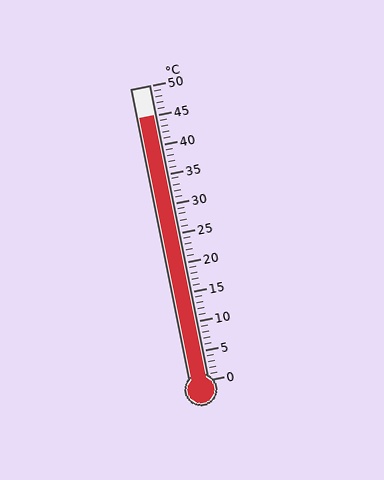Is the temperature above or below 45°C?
The temperature is at 45°C.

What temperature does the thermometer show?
The thermometer shows approximately 45°C.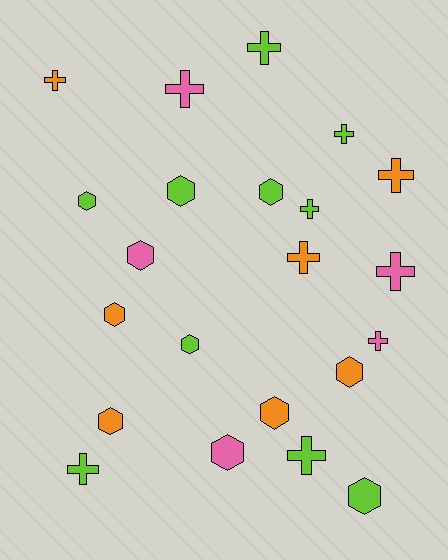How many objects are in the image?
There are 22 objects.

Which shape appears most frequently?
Hexagon, with 11 objects.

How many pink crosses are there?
There are 3 pink crosses.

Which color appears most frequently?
Lime, with 10 objects.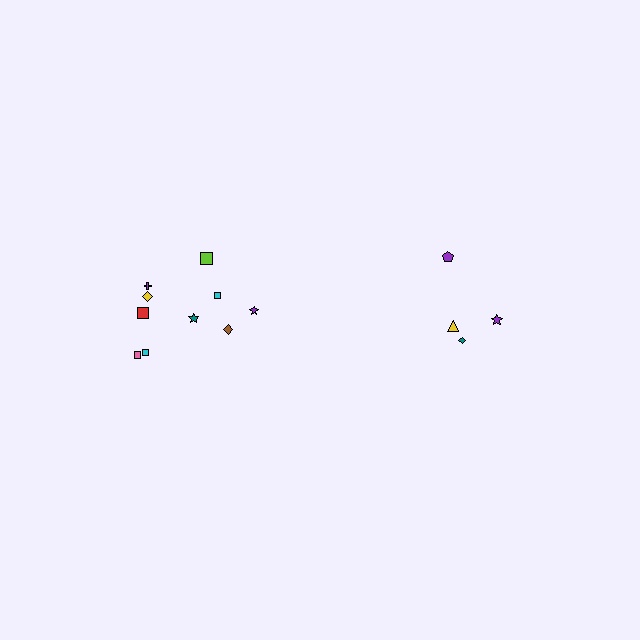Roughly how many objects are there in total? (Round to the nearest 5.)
Roughly 15 objects in total.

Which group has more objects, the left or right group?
The left group.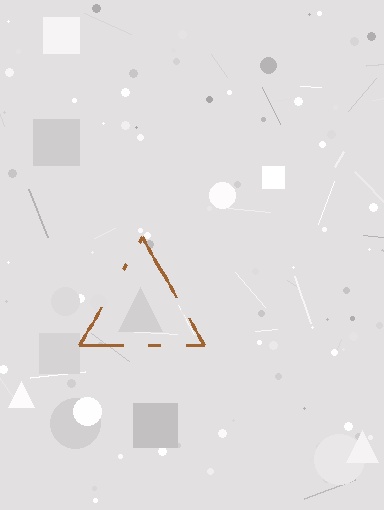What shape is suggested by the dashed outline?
The dashed outline suggests a triangle.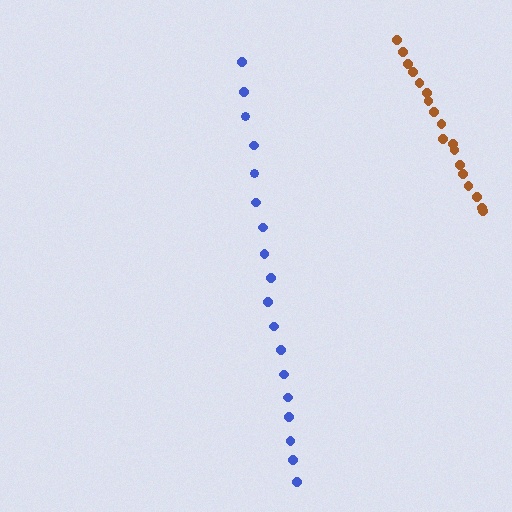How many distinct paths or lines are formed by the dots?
There are 2 distinct paths.